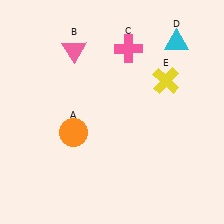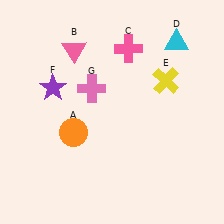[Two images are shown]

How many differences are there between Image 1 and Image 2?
There are 2 differences between the two images.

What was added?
A purple star (F), a pink cross (G) were added in Image 2.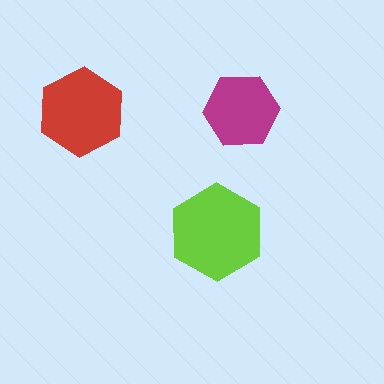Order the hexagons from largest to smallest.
the lime one, the red one, the magenta one.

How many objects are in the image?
There are 3 objects in the image.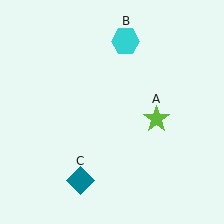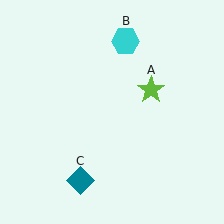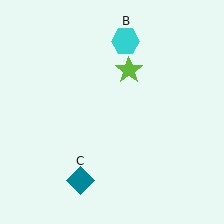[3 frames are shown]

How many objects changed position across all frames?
1 object changed position: lime star (object A).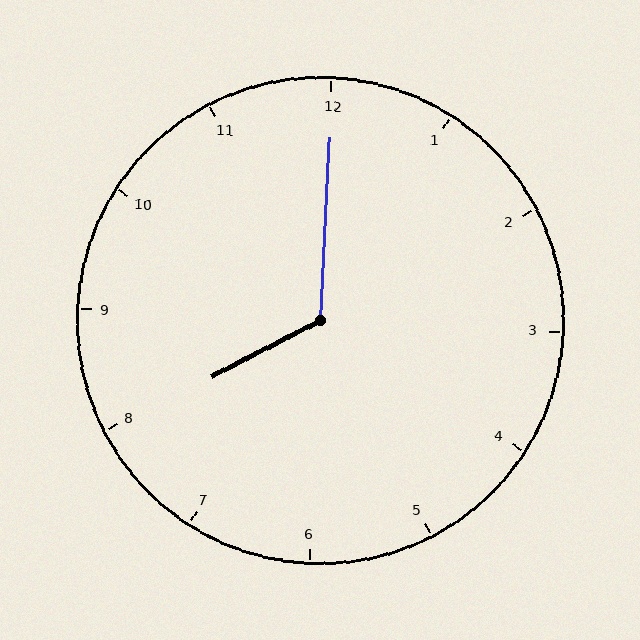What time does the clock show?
8:00.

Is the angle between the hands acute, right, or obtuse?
It is obtuse.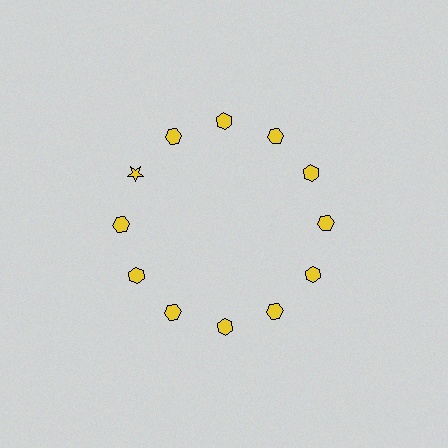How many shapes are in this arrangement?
There are 12 shapes arranged in a ring pattern.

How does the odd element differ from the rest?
It has a different shape: star instead of hexagon.